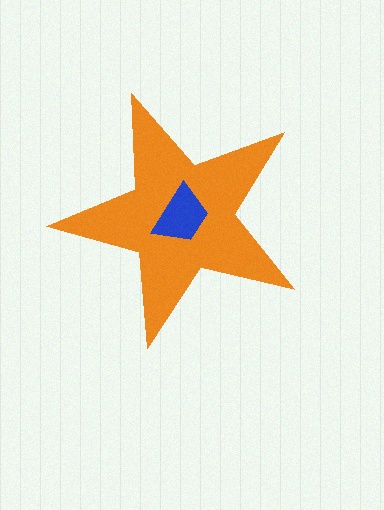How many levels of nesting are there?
2.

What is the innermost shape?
The blue trapezoid.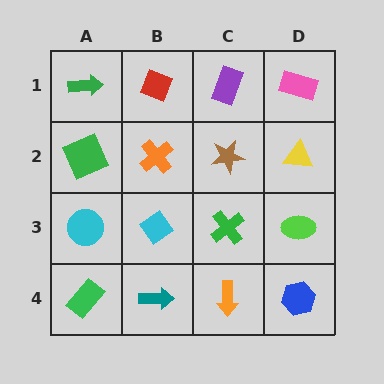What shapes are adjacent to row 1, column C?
A brown star (row 2, column C), a red diamond (row 1, column B), a pink rectangle (row 1, column D).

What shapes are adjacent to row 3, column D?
A yellow triangle (row 2, column D), a blue hexagon (row 4, column D), a green cross (row 3, column C).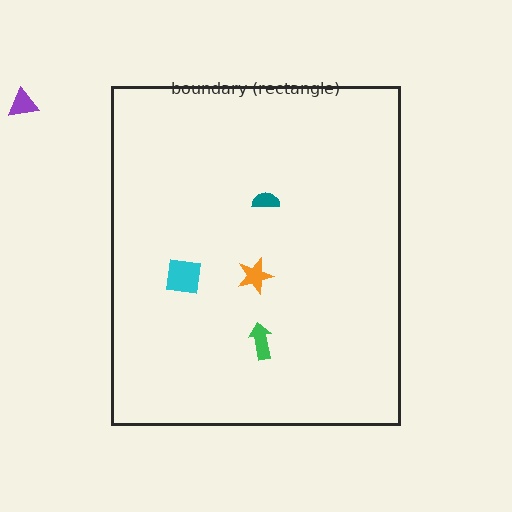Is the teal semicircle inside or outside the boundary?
Inside.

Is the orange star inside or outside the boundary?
Inside.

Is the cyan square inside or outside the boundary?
Inside.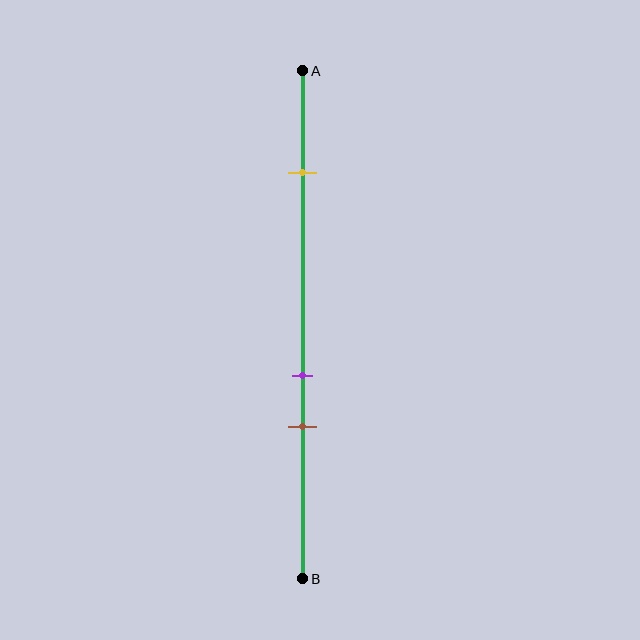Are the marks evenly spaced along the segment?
No, the marks are not evenly spaced.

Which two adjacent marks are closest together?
The purple and brown marks are the closest adjacent pair.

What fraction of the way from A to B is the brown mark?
The brown mark is approximately 70% (0.7) of the way from A to B.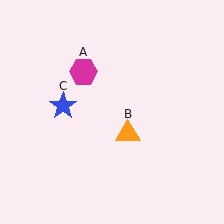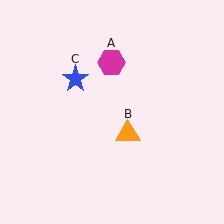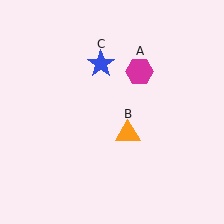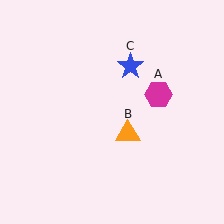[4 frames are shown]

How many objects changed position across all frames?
2 objects changed position: magenta hexagon (object A), blue star (object C).